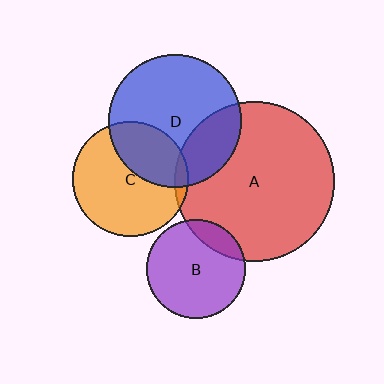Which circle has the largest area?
Circle A (red).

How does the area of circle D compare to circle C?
Approximately 1.3 times.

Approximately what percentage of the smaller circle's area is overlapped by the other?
Approximately 35%.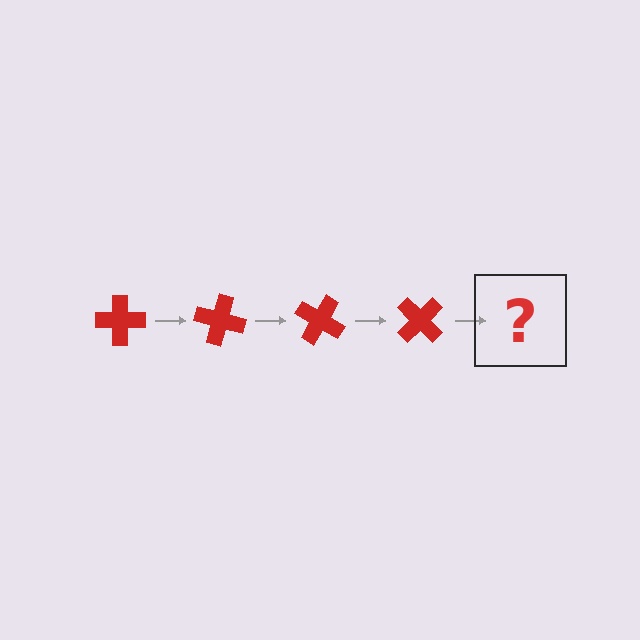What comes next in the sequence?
The next element should be a red cross rotated 60 degrees.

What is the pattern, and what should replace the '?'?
The pattern is that the cross rotates 15 degrees each step. The '?' should be a red cross rotated 60 degrees.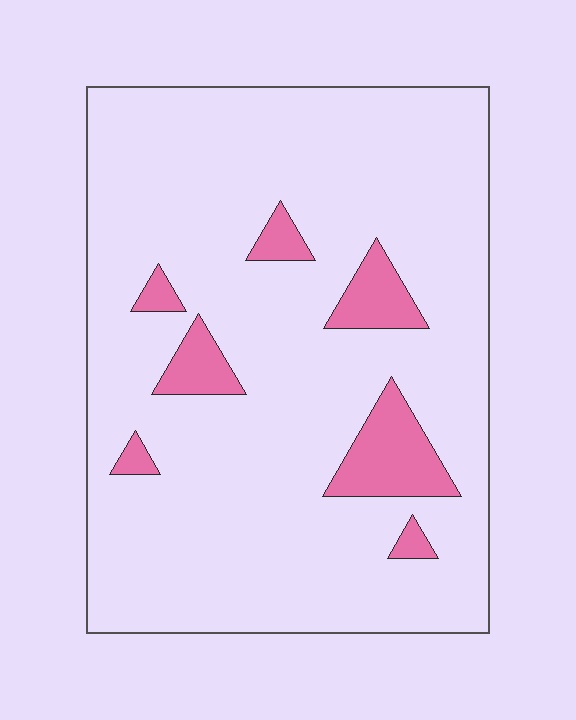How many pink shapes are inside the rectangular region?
7.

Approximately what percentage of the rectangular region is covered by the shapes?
Approximately 10%.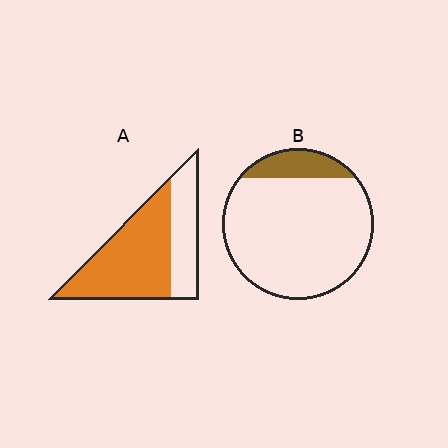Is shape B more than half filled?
No.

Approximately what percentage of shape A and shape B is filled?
A is approximately 65% and B is approximately 15%.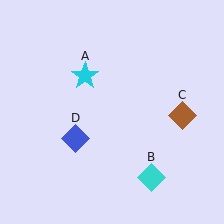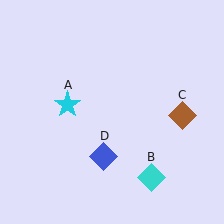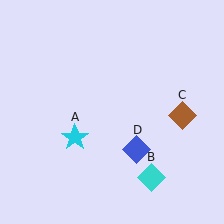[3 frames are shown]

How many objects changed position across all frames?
2 objects changed position: cyan star (object A), blue diamond (object D).